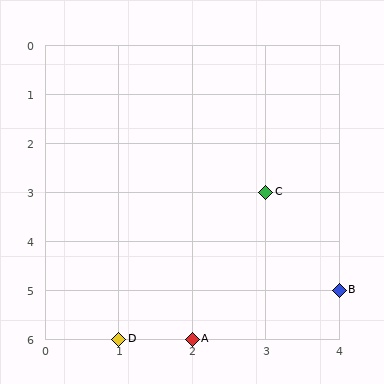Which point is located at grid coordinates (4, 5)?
Point B is at (4, 5).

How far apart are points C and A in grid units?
Points C and A are 1 column and 3 rows apart (about 3.2 grid units diagonally).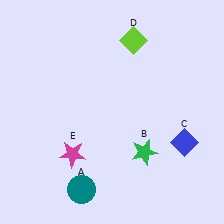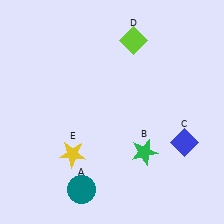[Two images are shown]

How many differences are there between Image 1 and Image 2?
There is 1 difference between the two images.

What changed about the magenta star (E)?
In Image 1, E is magenta. In Image 2, it changed to yellow.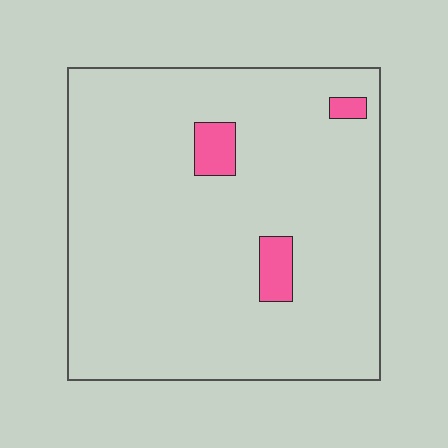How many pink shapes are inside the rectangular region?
3.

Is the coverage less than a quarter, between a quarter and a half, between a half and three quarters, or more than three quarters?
Less than a quarter.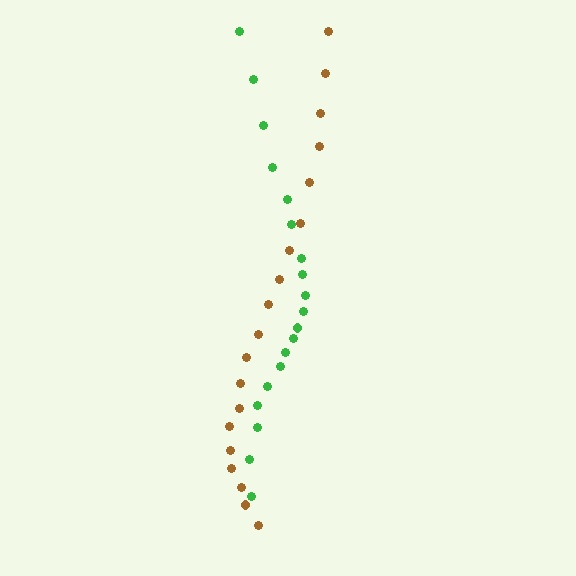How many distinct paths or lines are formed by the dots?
There are 2 distinct paths.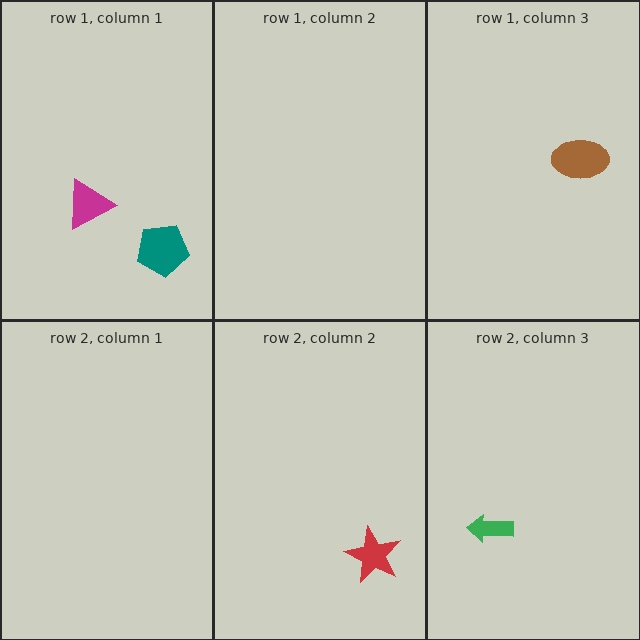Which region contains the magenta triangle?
The row 1, column 1 region.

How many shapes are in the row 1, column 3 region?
1.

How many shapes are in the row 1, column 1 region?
2.